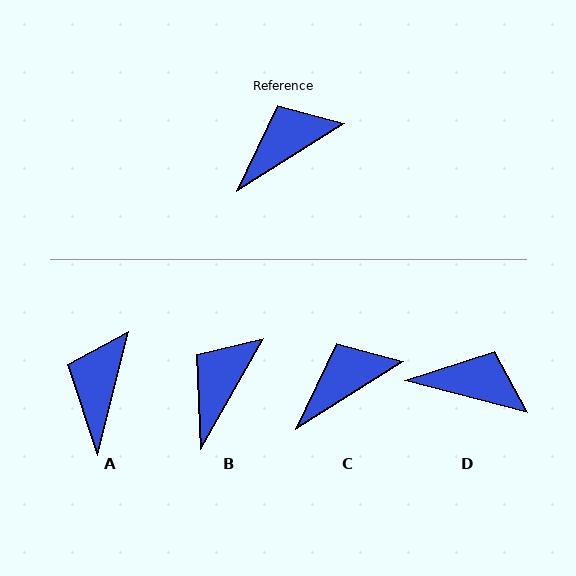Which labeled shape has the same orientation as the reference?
C.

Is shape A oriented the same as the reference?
No, it is off by about 44 degrees.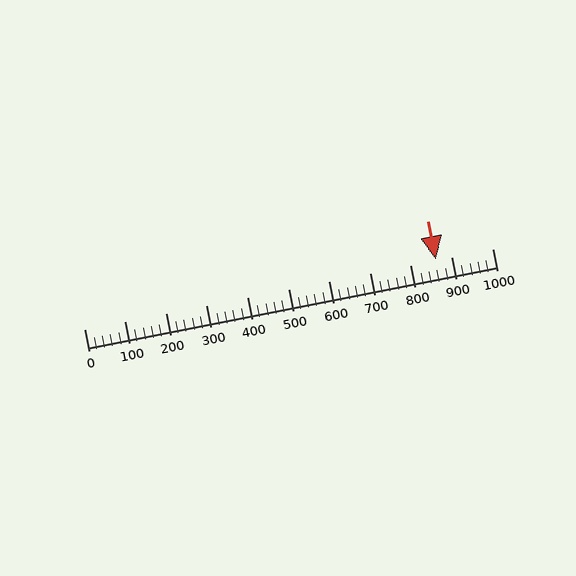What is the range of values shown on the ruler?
The ruler shows values from 0 to 1000.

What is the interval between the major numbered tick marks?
The major tick marks are spaced 100 units apart.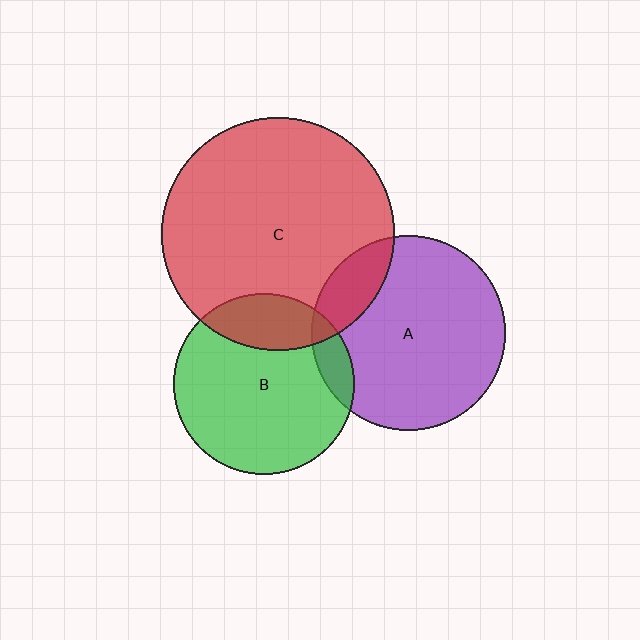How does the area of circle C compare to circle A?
Approximately 1.4 times.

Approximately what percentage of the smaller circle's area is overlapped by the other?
Approximately 10%.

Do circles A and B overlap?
Yes.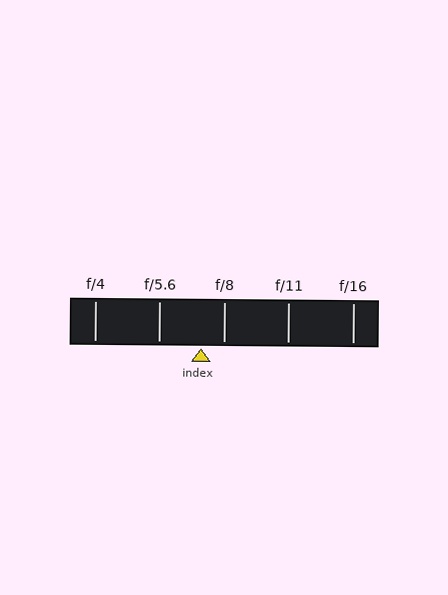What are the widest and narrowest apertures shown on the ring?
The widest aperture shown is f/4 and the narrowest is f/16.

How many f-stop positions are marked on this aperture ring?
There are 5 f-stop positions marked.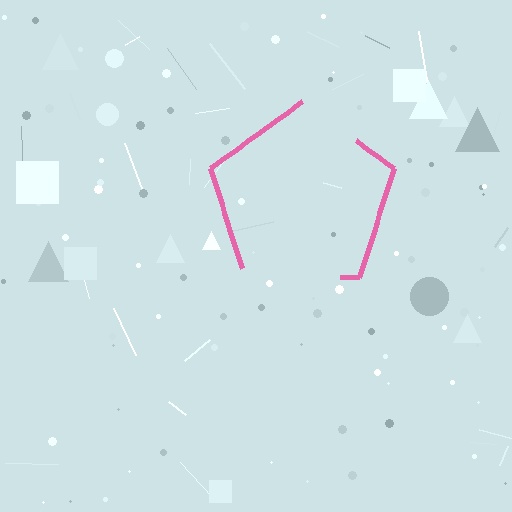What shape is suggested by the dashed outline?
The dashed outline suggests a pentagon.